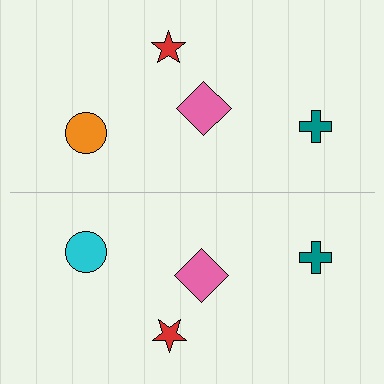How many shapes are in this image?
There are 8 shapes in this image.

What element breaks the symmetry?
The cyan circle on the bottom side breaks the symmetry — its mirror counterpart is orange.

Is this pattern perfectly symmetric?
No, the pattern is not perfectly symmetric. The cyan circle on the bottom side breaks the symmetry — its mirror counterpart is orange.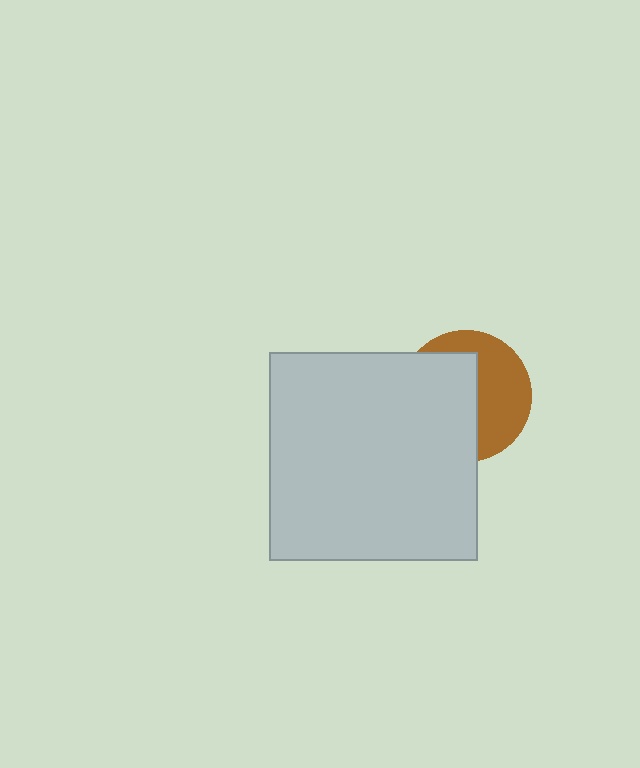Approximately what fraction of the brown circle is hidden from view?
Roughly 54% of the brown circle is hidden behind the light gray square.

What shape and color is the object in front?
The object in front is a light gray square.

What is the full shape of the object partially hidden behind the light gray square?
The partially hidden object is a brown circle.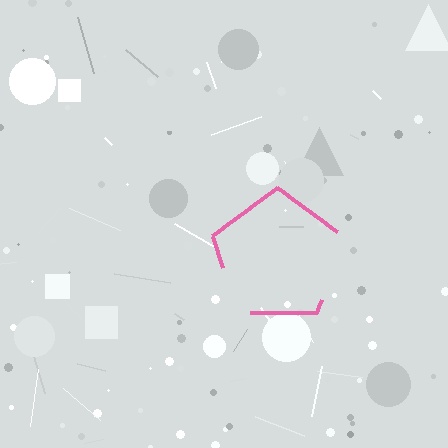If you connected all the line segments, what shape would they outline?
They would outline a pentagon.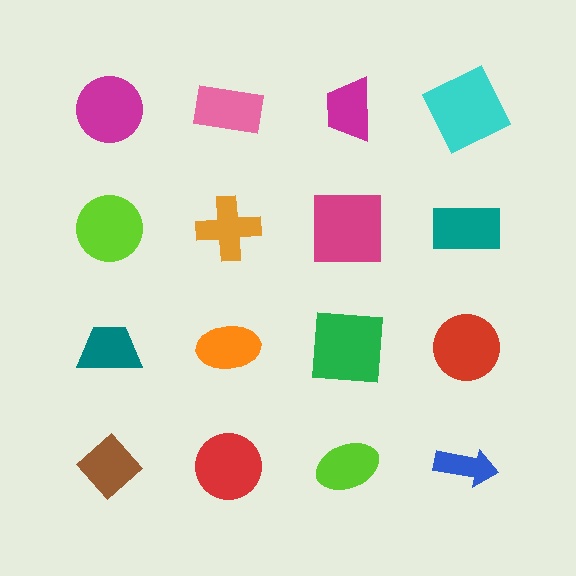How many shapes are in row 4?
4 shapes.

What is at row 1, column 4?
A cyan square.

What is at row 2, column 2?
An orange cross.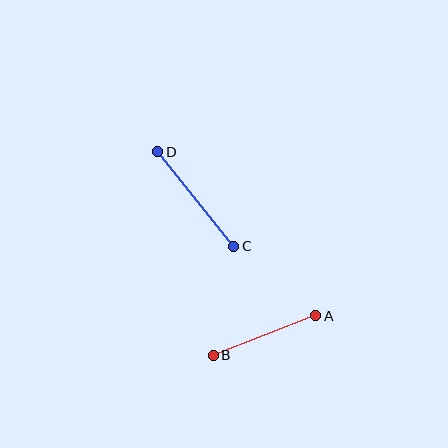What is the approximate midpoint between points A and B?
The midpoint is at approximately (264, 336) pixels.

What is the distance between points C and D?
The distance is approximately 121 pixels.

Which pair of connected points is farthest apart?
Points C and D are farthest apart.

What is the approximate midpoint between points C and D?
The midpoint is at approximately (196, 199) pixels.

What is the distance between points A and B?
The distance is approximately 110 pixels.